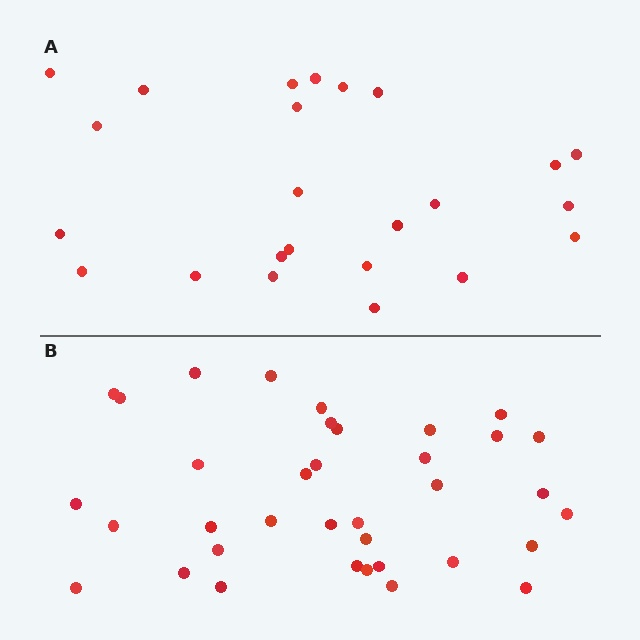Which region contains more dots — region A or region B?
Region B (the bottom region) has more dots.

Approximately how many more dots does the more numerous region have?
Region B has roughly 12 or so more dots than region A.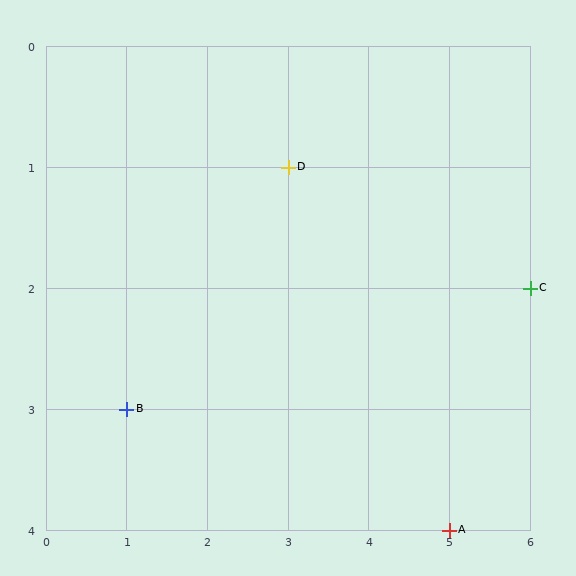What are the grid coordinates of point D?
Point D is at grid coordinates (3, 1).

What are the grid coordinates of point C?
Point C is at grid coordinates (6, 2).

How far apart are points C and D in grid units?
Points C and D are 3 columns and 1 row apart (about 3.2 grid units diagonally).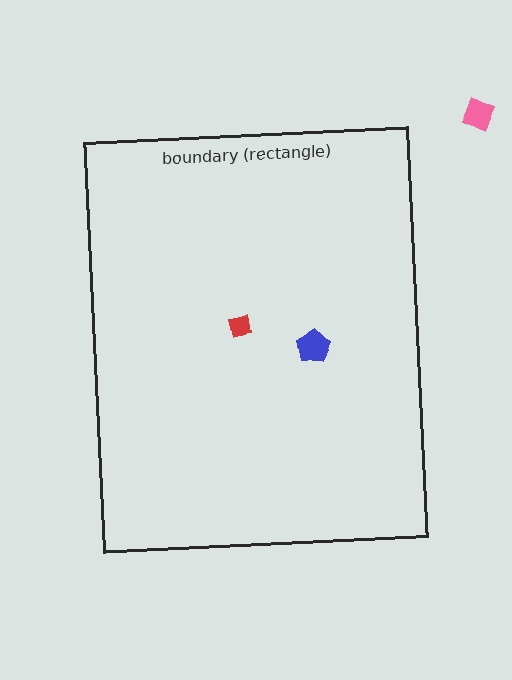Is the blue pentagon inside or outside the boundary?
Inside.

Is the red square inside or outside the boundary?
Inside.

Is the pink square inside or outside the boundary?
Outside.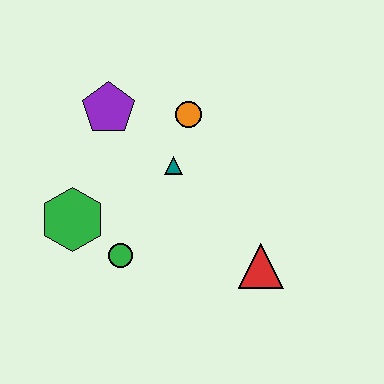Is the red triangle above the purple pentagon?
No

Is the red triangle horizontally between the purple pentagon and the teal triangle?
No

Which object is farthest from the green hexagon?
The red triangle is farthest from the green hexagon.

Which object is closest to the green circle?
The green hexagon is closest to the green circle.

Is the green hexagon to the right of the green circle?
No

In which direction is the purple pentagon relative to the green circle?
The purple pentagon is above the green circle.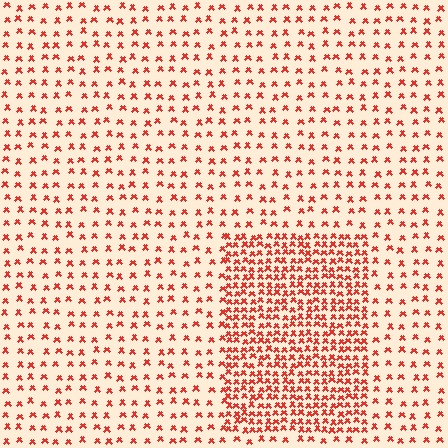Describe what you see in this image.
The image contains small red elements arranged at two different densities. A rectangle-shaped region is visible where the elements are more densely packed than the surrounding area.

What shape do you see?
I see a rectangle.